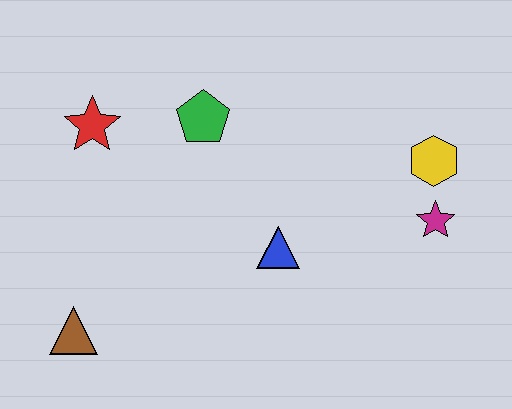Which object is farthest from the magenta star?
The brown triangle is farthest from the magenta star.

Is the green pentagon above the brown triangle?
Yes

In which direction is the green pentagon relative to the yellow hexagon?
The green pentagon is to the left of the yellow hexagon.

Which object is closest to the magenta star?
The yellow hexagon is closest to the magenta star.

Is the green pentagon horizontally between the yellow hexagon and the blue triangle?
No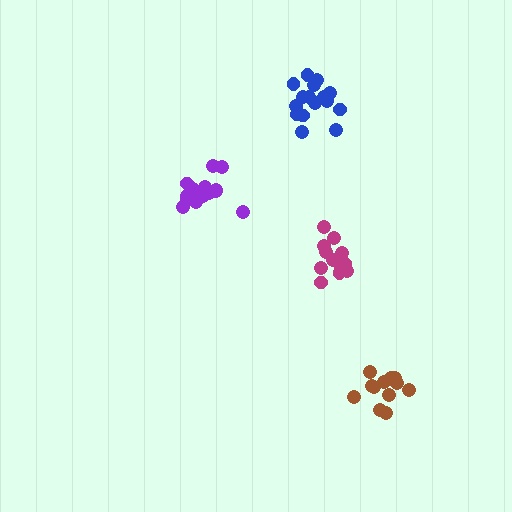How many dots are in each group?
Group 1: 13 dots, Group 2: 17 dots, Group 3: 13 dots, Group 4: 19 dots (62 total).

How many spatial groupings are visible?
There are 4 spatial groupings.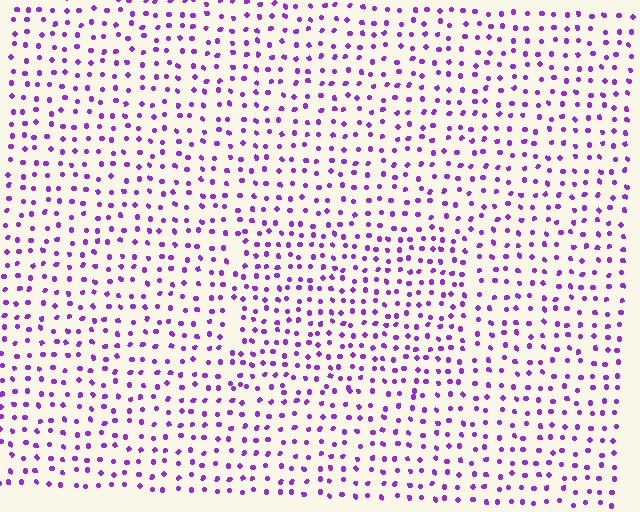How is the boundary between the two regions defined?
The boundary is defined by a change in element density (approximately 1.4x ratio). All elements are the same color, size, and shape.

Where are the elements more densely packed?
The elements are more densely packed inside the rectangle boundary.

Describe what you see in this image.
The image contains small purple elements arranged at two different densities. A rectangle-shaped region is visible where the elements are more densely packed than the surrounding area.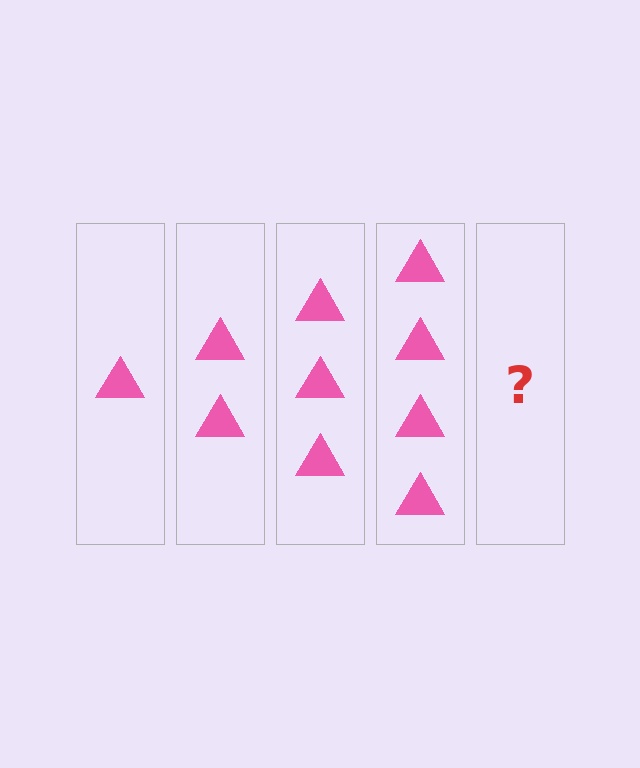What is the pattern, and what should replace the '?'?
The pattern is that each step adds one more triangle. The '?' should be 5 triangles.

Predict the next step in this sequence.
The next step is 5 triangles.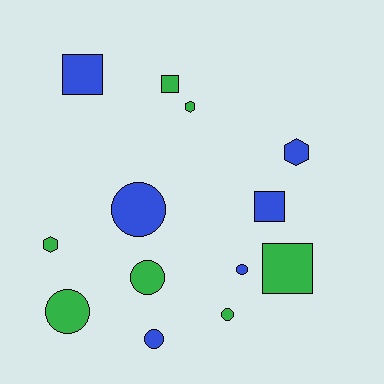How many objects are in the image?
There are 13 objects.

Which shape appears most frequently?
Circle, with 6 objects.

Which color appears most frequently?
Green, with 7 objects.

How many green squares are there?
There are 2 green squares.